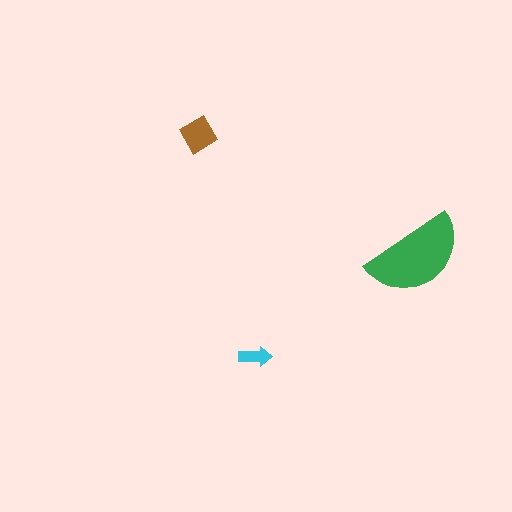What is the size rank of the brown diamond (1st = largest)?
2nd.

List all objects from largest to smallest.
The green semicircle, the brown diamond, the cyan arrow.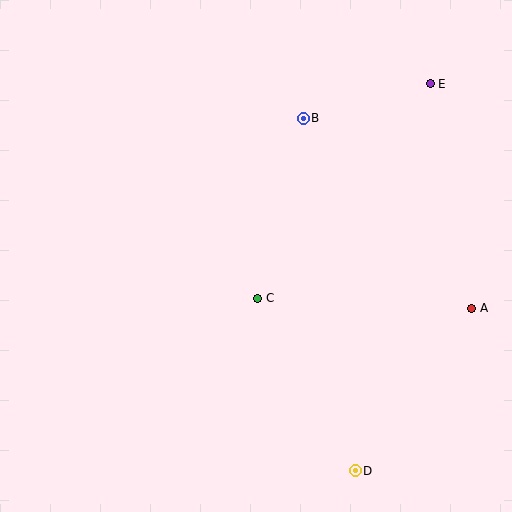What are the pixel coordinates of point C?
Point C is at (258, 298).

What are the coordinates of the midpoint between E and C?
The midpoint between E and C is at (344, 191).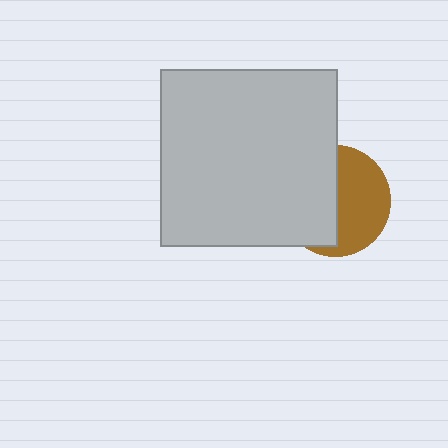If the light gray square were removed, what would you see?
You would see the complete brown circle.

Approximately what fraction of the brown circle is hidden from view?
Roughly 50% of the brown circle is hidden behind the light gray square.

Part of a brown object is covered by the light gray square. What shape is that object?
It is a circle.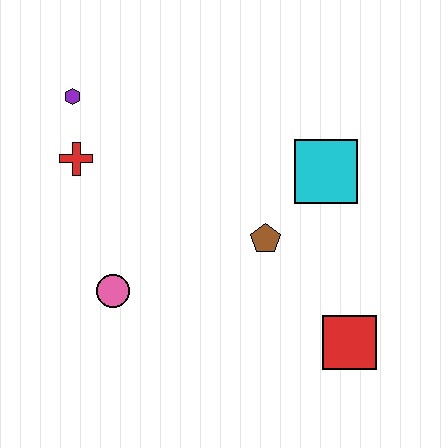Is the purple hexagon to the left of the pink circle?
Yes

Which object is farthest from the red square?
The purple hexagon is farthest from the red square.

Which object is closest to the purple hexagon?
The red cross is closest to the purple hexagon.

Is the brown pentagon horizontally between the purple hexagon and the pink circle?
No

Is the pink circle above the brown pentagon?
No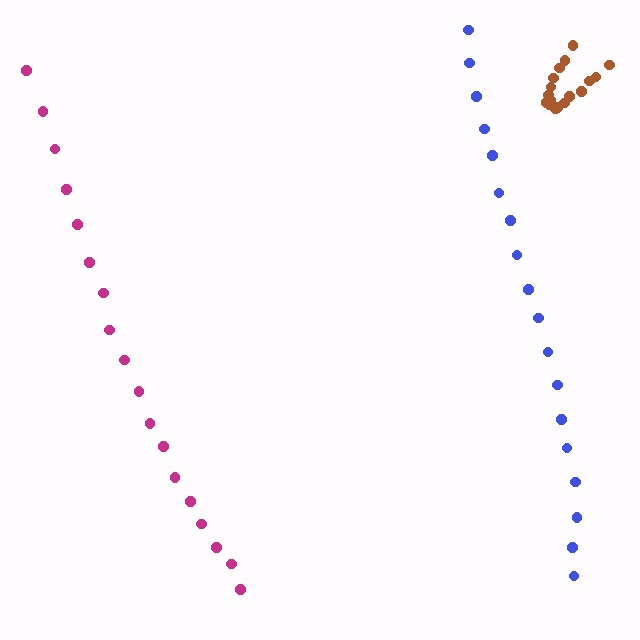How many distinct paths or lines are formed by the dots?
There are 3 distinct paths.